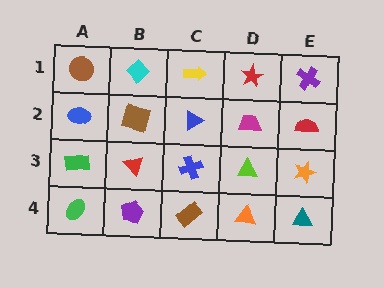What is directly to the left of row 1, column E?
A red star.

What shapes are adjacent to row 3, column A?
A blue ellipse (row 2, column A), a green ellipse (row 4, column A), a red triangle (row 3, column B).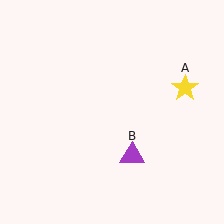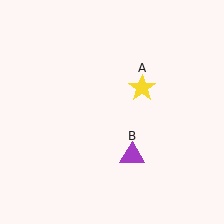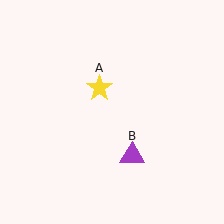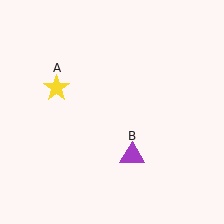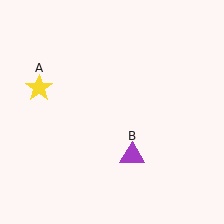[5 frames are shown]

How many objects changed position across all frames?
1 object changed position: yellow star (object A).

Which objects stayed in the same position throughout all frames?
Purple triangle (object B) remained stationary.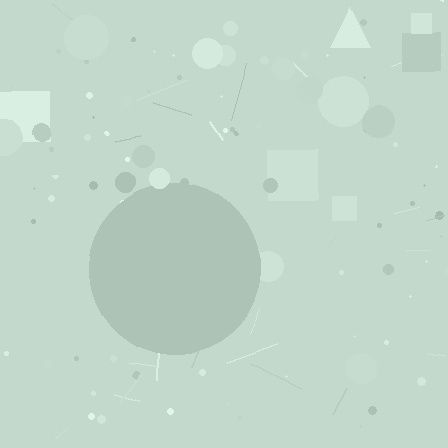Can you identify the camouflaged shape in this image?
The camouflaged shape is a circle.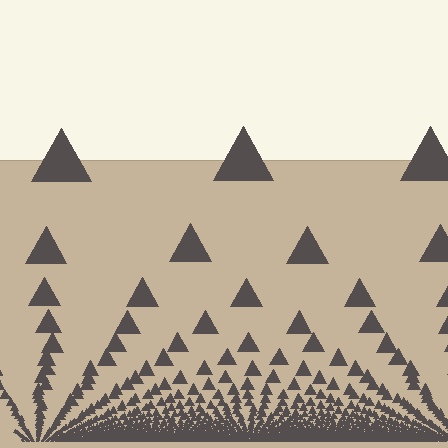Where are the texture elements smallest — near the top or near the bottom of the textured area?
Near the bottom.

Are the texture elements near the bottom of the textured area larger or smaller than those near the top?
Smaller. The gradient is inverted — elements near the bottom are smaller and denser.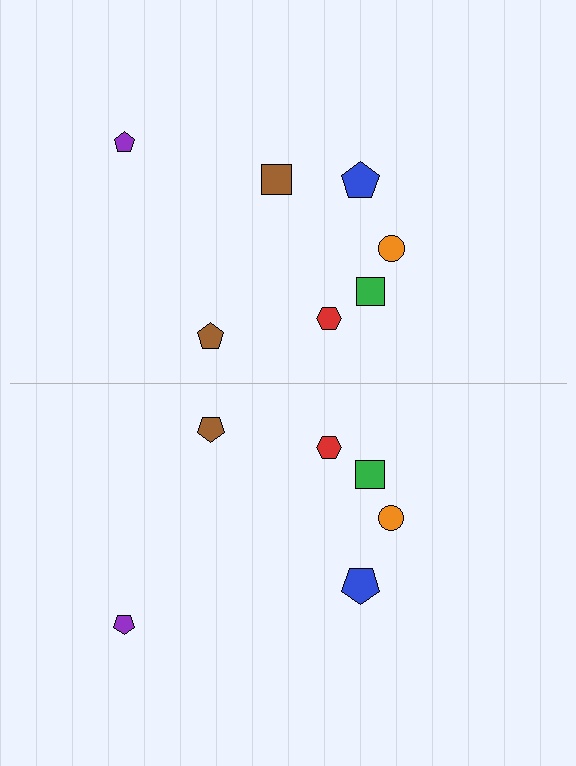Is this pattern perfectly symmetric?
No, the pattern is not perfectly symmetric. A brown square is missing from the bottom side.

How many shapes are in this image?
There are 13 shapes in this image.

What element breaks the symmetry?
A brown square is missing from the bottom side.